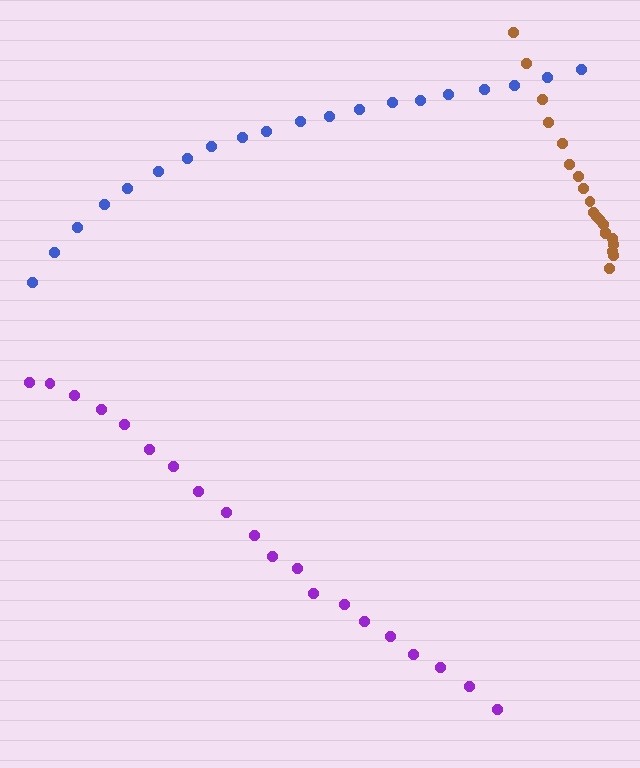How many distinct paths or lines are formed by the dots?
There are 3 distinct paths.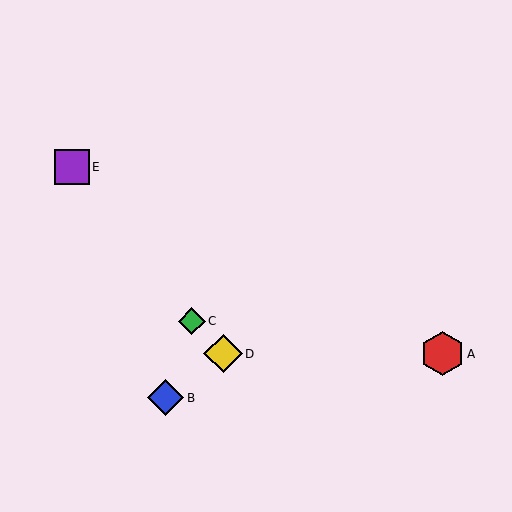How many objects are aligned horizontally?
2 objects (A, D) are aligned horizontally.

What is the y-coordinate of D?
Object D is at y≈354.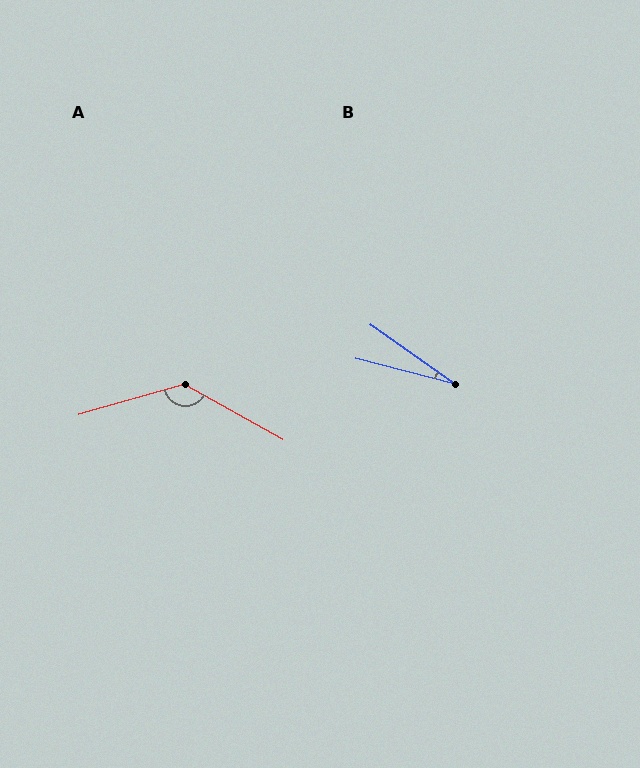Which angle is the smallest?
B, at approximately 21 degrees.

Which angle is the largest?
A, at approximately 135 degrees.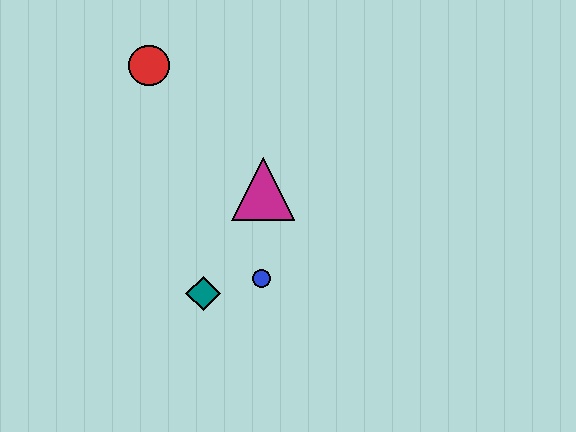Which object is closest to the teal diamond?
The blue circle is closest to the teal diamond.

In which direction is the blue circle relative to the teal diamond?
The blue circle is to the right of the teal diamond.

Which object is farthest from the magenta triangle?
The red circle is farthest from the magenta triangle.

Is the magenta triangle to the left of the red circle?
No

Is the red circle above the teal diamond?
Yes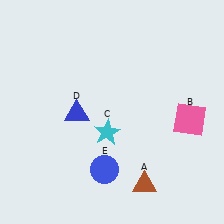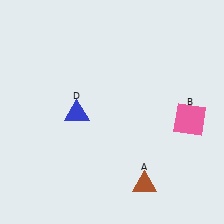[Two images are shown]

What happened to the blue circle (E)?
The blue circle (E) was removed in Image 2. It was in the bottom-left area of Image 1.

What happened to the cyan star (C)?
The cyan star (C) was removed in Image 2. It was in the bottom-left area of Image 1.